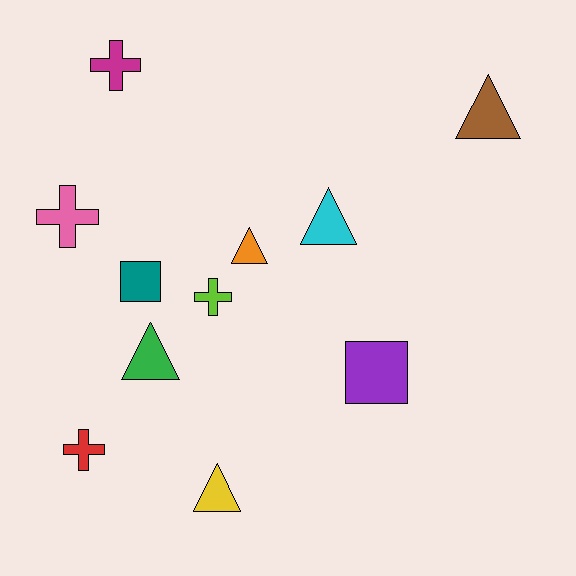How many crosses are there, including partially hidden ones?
There are 4 crosses.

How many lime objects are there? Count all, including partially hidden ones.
There is 1 lime object.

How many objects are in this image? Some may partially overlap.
There are 11 objects.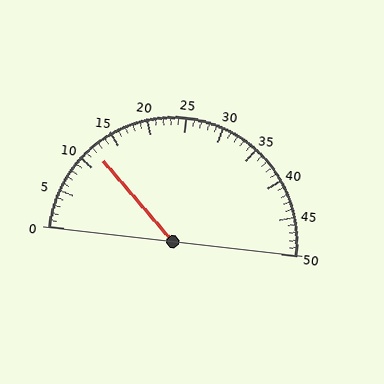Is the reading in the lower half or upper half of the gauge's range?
The reading is in the lower half of the range (0 to 50).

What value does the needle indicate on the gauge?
The needle indicates approximately 12.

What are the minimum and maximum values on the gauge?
The gauge ranges from 0 to 50.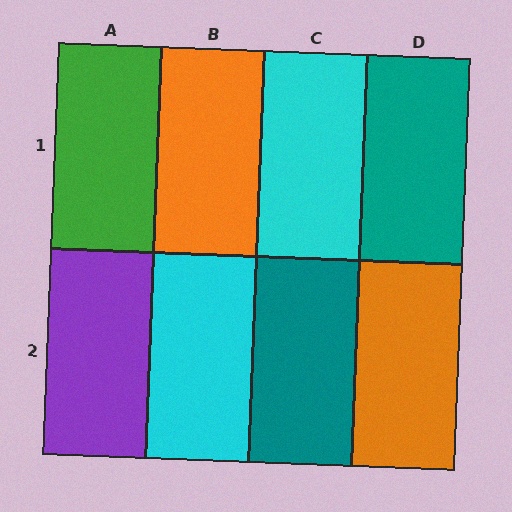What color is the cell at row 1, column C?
Cyan.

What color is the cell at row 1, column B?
Orange.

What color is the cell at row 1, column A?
Green.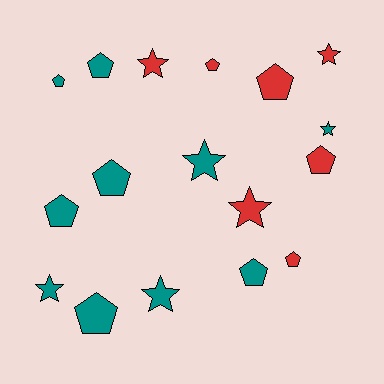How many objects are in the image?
There are 17 objects.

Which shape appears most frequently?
Pentagon, with 10 objects.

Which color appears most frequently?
Teal, with 10 objects.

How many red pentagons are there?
There are 4 red pentagons.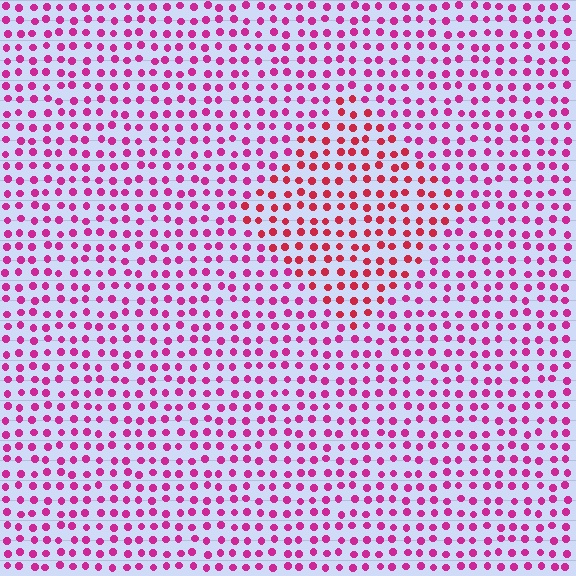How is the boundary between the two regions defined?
The boundary is defined purely by a slight shift in hue (about 29 degrees). Spacing, size, and orientation are identical on both sides.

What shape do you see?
I see a diamond.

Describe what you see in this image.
The image is filled with small magenta elements in a uniform arrangement. A diamond-shaped region is visible where the elements are tinted to a slightly different hue, forming a subtle color boundary.